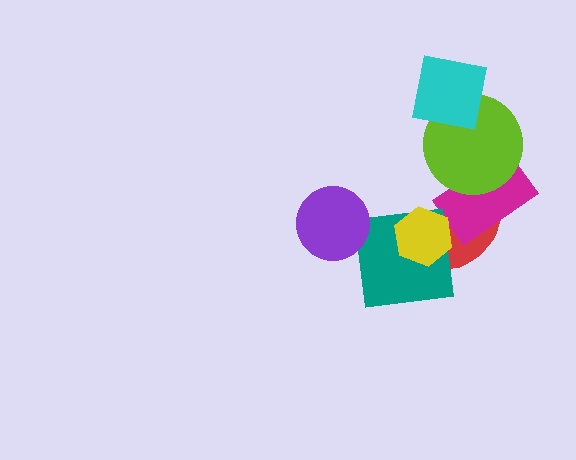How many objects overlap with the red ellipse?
3 objects overlap with the red ellipse.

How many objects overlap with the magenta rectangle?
2 objects overlap with the magenta rectangle.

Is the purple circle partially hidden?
No, no other shape covers it.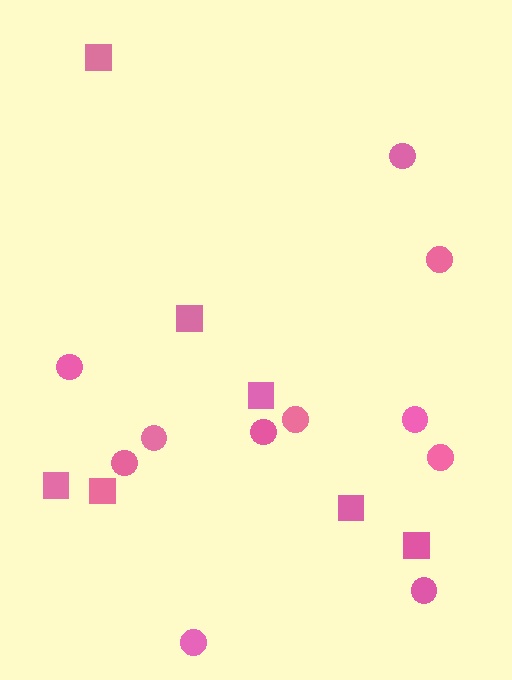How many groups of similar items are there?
There are 2 groups: one group of circles (11) and one group of squares (7).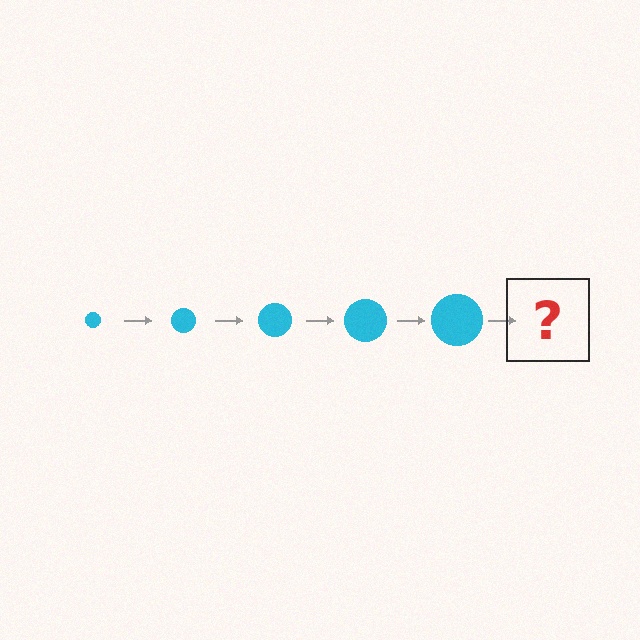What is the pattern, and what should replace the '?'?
The pattern is that the circle gets progressively larger each step. The '?' should be a cyan circle, larger than the previous one.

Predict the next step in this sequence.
The next step is a cyan circle, larger than the previous one.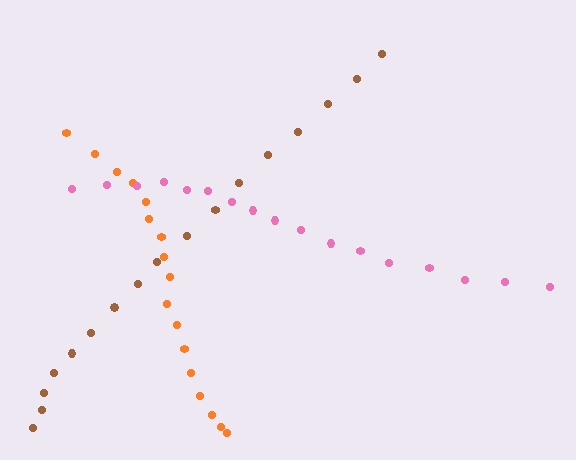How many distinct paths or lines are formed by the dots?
There are 3 distinct paths.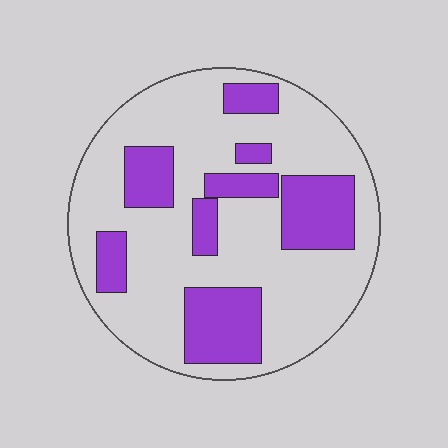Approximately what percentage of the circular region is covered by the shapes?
Approximately 30%.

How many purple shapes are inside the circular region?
8.